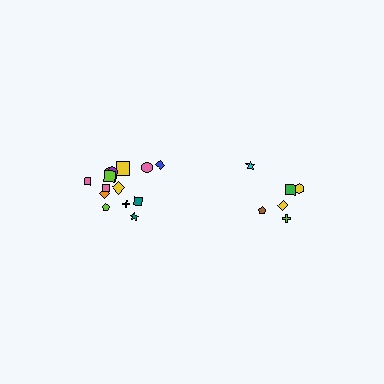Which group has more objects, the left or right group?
The left group.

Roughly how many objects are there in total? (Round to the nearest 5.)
Roughly 20 objects in total.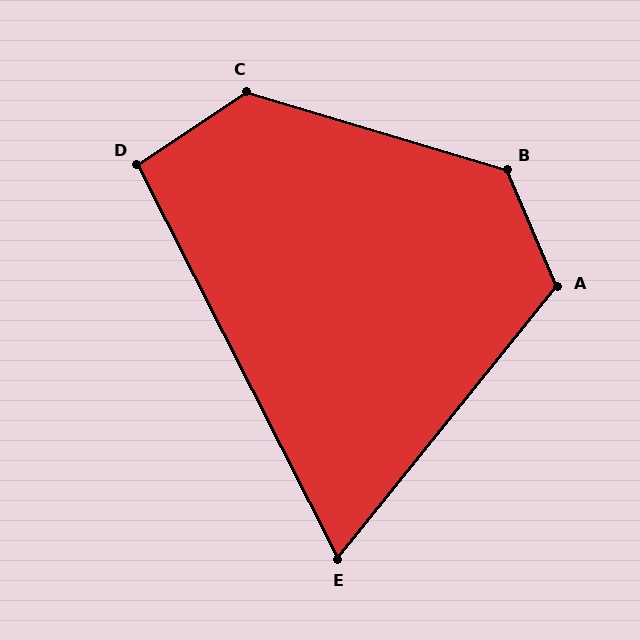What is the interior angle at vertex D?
Approximately 97 degrees (obtuse).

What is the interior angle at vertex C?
Approximately 130 degrees (obtuse).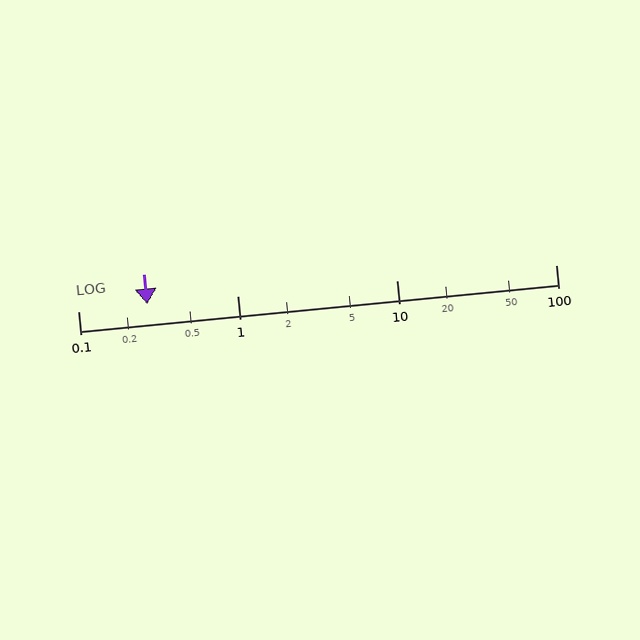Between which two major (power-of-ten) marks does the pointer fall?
The pointer is between 0.1 and 1.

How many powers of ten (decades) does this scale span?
The scale spans 3 decades, from 0.1 to 100.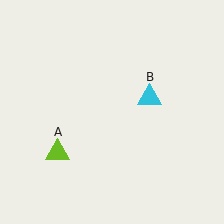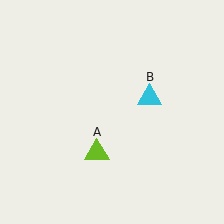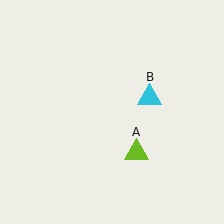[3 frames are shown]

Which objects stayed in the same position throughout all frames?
Cyan triangle (object B) remained stationary.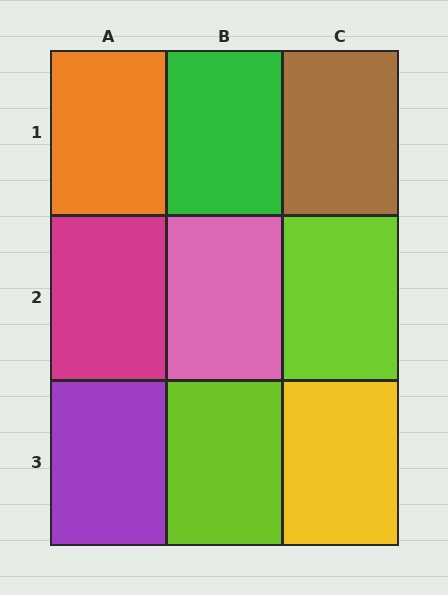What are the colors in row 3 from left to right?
Purple, lime, yellow.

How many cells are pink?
1 cell is pink.